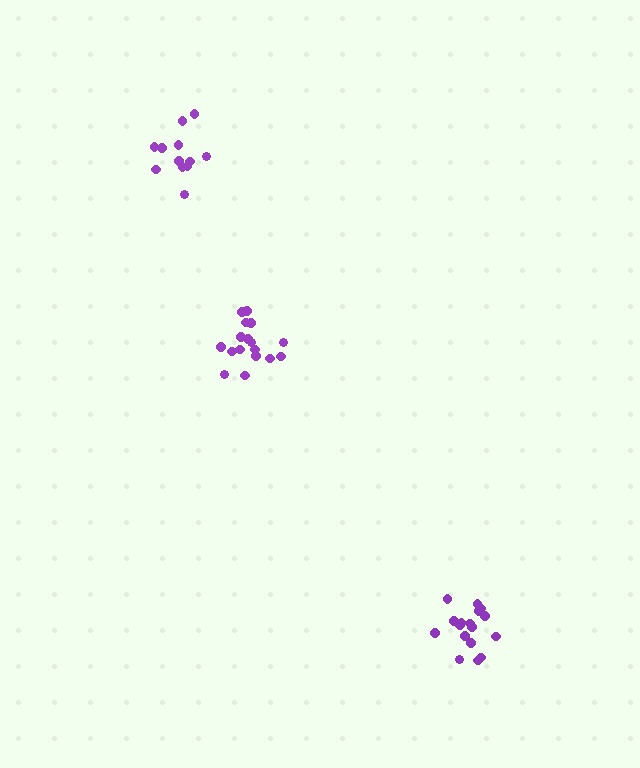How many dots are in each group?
Group 1: 12 dots, Group 2: 17 dots, Group 3: 17 dots (46 total).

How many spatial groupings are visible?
There are 3 spatial groupings.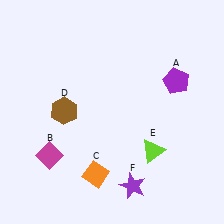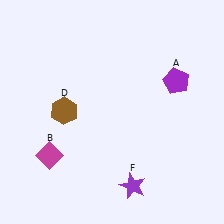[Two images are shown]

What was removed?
The orange diamond (C), the lime triangle (E) were removed in Image 2.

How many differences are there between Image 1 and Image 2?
There are 2 differences between the two images.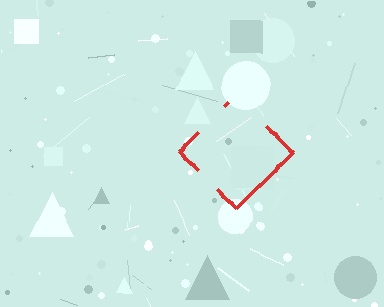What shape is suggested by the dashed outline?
The dashed outline suggests a diamond.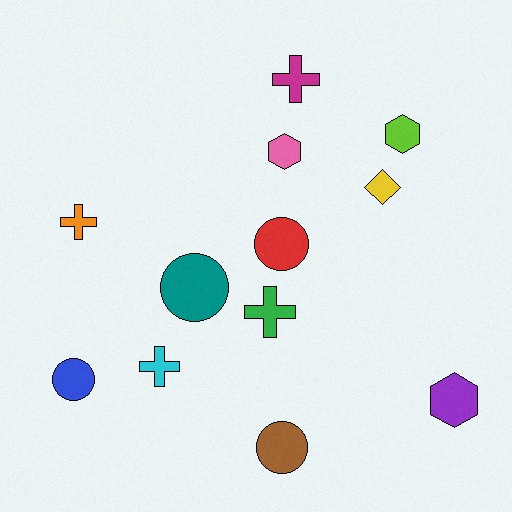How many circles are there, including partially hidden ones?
There are 4 circles.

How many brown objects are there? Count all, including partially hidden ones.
There is 1 brown object.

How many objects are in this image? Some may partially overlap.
There are 12 objects.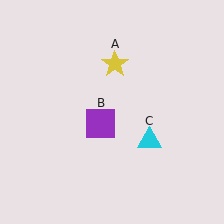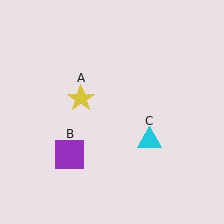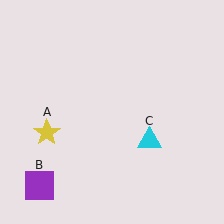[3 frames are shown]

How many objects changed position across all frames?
2 objects changed position: yellow star (object A), purple square (object B).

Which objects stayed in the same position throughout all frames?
Cyan triangle (object C) remained stationary.